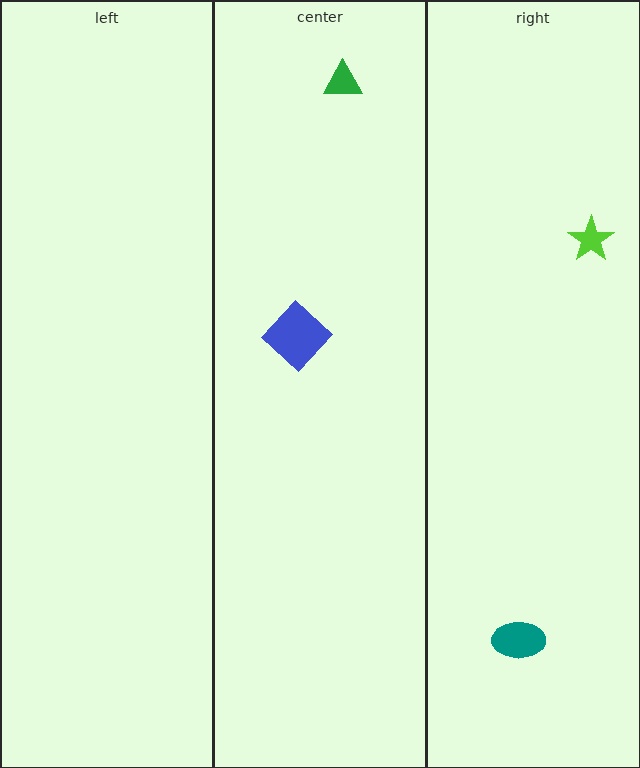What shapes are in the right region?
The lime star, the teal ellipse.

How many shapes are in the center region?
2.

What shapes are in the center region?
The green triangle, the blue diamond.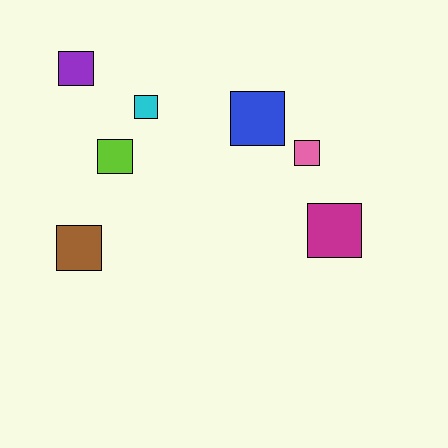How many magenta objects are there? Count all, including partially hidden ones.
There is 1 magenta object.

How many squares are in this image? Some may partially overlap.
There are 7 squares.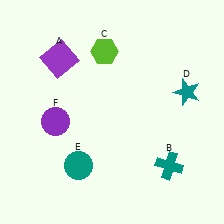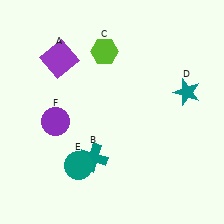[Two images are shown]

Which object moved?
The teal cross (B) moved left.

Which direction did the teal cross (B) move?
The teal cross (B) moved left.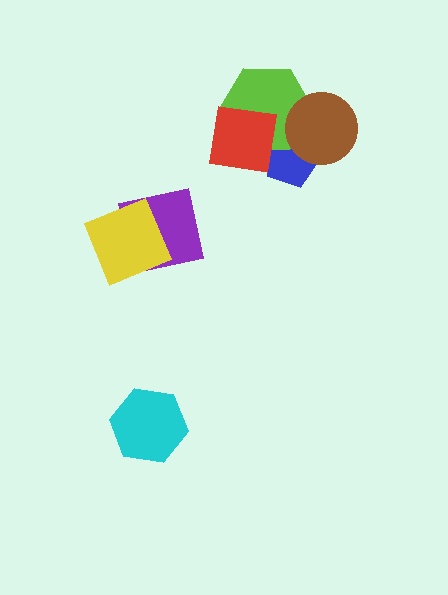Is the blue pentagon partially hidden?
Yes, it is partially covered by another shape.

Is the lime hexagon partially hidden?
Yes, it is partially covered by another shape.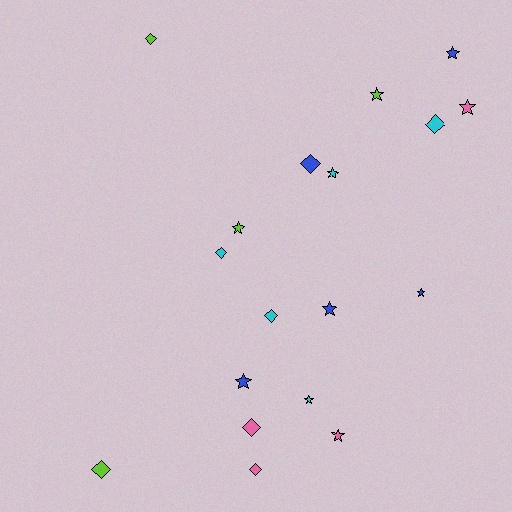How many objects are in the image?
There are 18 objects.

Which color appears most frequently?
Cyan, with 5 objects.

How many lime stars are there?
There are 2 lime stars.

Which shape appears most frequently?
Star, with 10 objects.